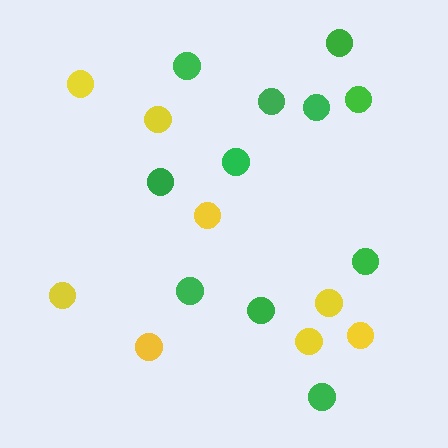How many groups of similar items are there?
There are 2 groups: one group of green circles (11) and one group of yellow circles (8).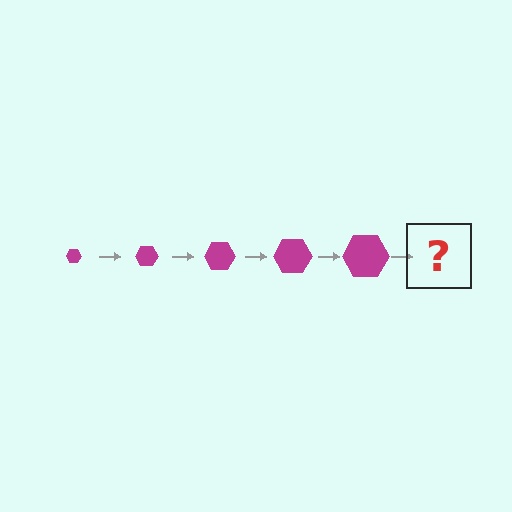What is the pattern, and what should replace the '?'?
The pattern is that the hexagon gets progressively larger each step. The '?' should be a magenta hexagon, larger than the previous one.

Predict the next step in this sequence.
The next step is a magenta hexagon, larger than the previous one.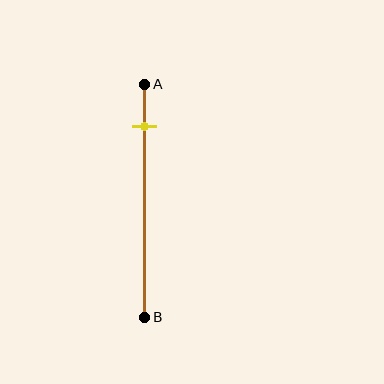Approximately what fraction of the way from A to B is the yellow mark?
The yellow mark is approximately 20% of the way from A to B.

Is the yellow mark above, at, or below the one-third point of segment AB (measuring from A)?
The yellow mark is above the one-third point of segment AB.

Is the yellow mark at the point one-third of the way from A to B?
No, the mark is at about 20% from A, not at the 33% one-third point.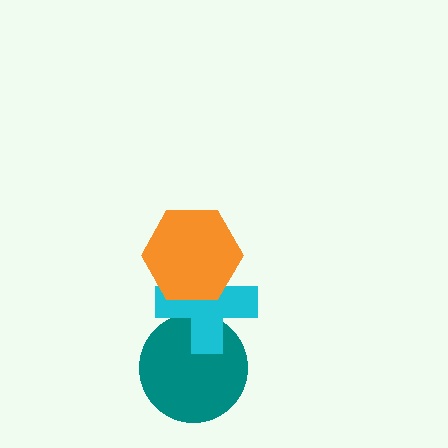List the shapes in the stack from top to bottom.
From top to bottom: the orange hexagon, the cyan cross, the teal circle.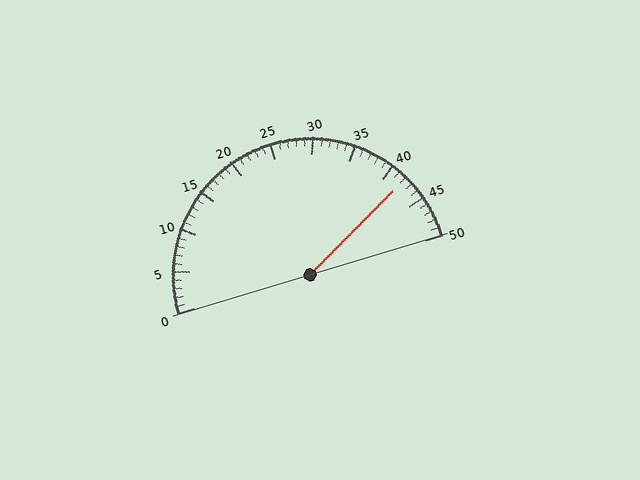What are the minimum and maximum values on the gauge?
The gauge ranges from 0 to 50.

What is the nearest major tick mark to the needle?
The nearest major tick mark is 40.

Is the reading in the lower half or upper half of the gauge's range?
The reading is in the upper half of the range (0 to 50).